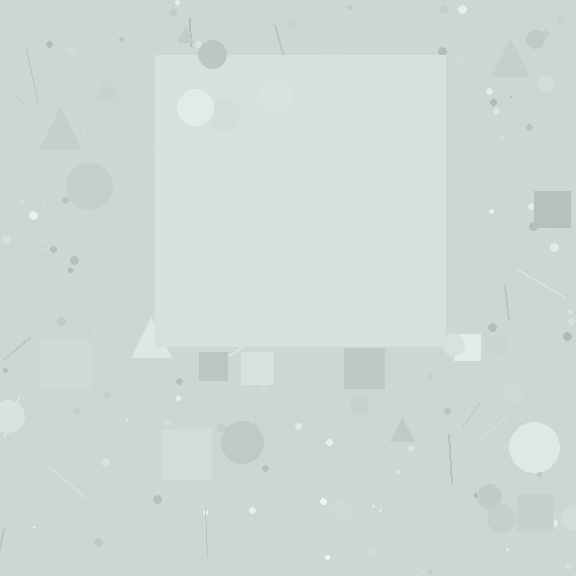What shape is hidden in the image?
A square is hidden in the image.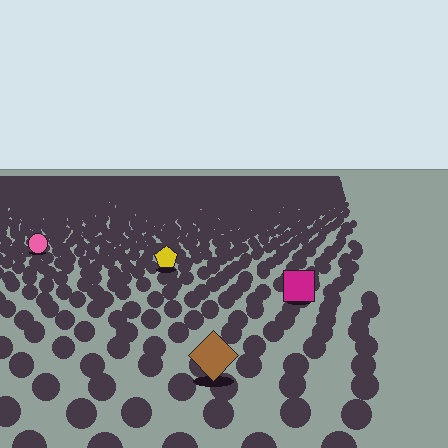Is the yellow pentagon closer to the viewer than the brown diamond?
No. The brown diamond is closer — you can tell from the texture gradient: the ground texture is coarser near it.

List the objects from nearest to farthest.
From nearest to farthest: the brown diamond, the magenta square, the yellow pentagon, the pink circle.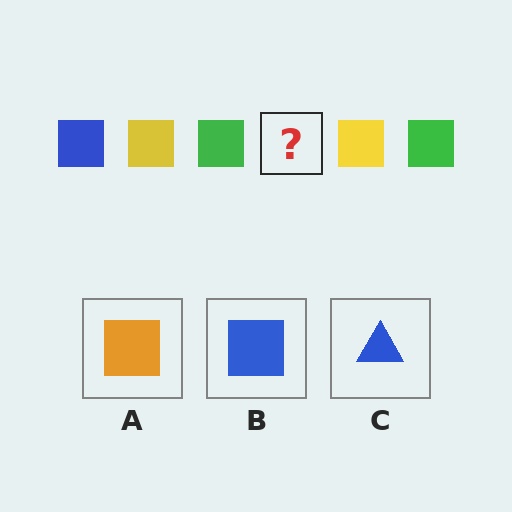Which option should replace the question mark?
Option B.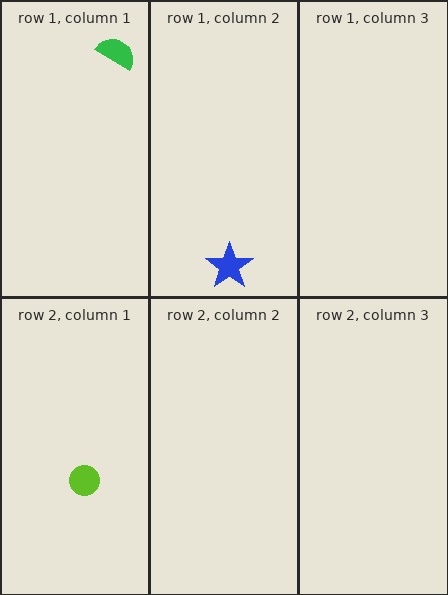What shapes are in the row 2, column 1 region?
The lime circle.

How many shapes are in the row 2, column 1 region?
1.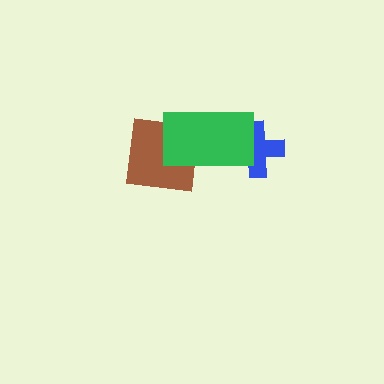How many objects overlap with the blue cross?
1 object overlaps with the blue cross.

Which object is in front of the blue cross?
The green rectangle is in front of the blue cross.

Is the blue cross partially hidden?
Yes, it is partially covered by another shape.